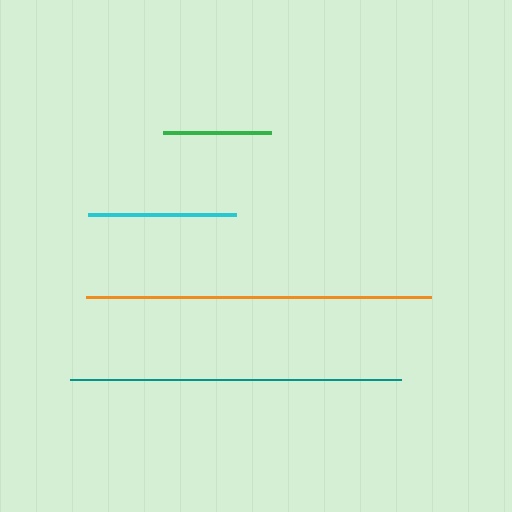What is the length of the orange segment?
The orange segment is approximately 345 pixels long.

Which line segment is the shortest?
The green line is the shortest at approximately 108 pixels.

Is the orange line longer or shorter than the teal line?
The orange line is longer than the teal line.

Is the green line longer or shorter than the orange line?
The orange line is longer than the green line.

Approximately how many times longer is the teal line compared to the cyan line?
The teal line is approximately 2.2 times the length of the cyan line.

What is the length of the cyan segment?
The cyan segment is approximately 148 pixels long.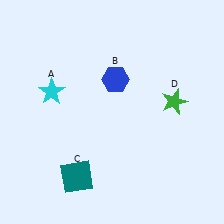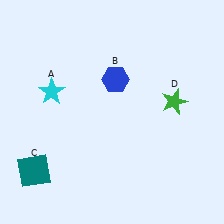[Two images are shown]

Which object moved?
The teal square (C) moved left.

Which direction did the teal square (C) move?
The teal square (C) moved left.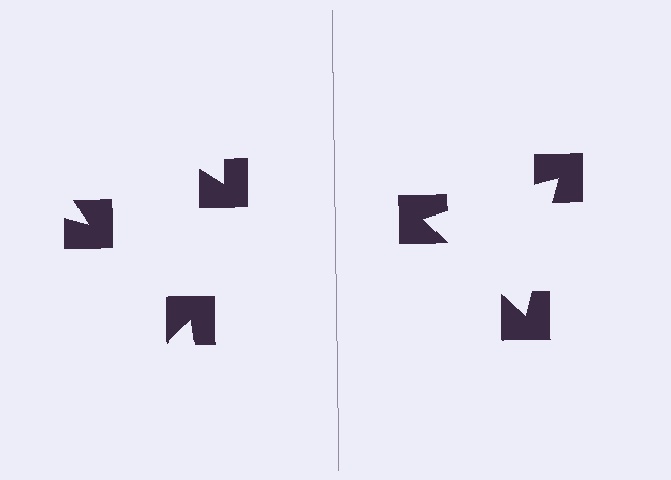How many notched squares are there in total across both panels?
6 — 3 on each side.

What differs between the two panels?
The notched squares are positioned identically on both sides; only the wedge orientations differ. On the right they align to a triangle; on the left they are misaligned.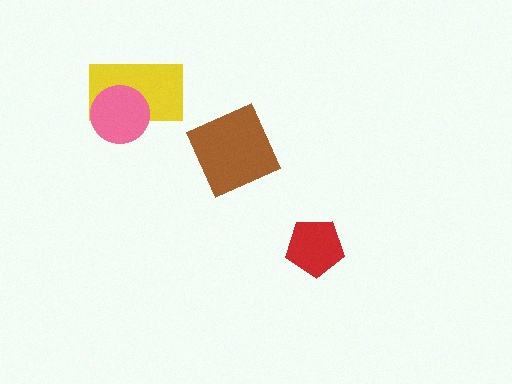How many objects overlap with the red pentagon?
0 objects overlap with the red pentagon.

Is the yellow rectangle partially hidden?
Yes, it is partially covered by another shape.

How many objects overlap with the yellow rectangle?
1 object overlaps with the yellow rectangle.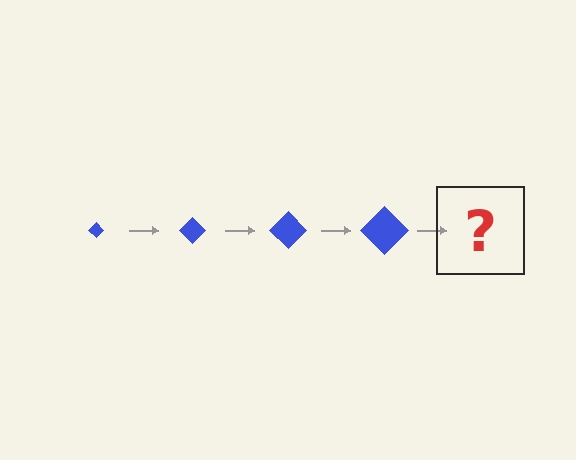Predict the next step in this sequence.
The next step is a blue diamond, larger than the previous one.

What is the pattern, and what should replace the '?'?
The pattern is that the diamond gets progressively larger each step. The '?' should be a blue diamond, larger than the previous one.